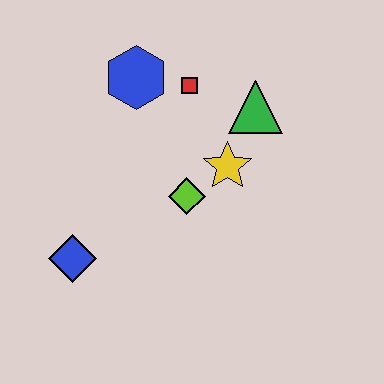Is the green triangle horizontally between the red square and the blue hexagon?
No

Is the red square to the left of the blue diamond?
No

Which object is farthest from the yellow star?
The blue diamond is farthest from the yellow star.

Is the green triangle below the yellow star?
No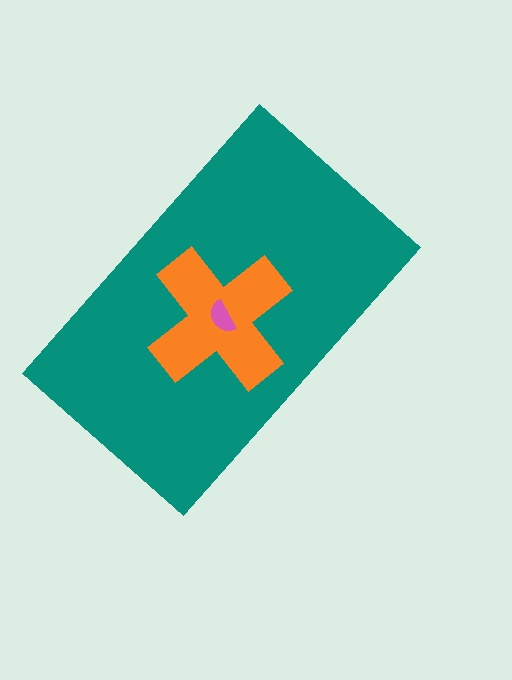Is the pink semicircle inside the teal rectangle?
Yes.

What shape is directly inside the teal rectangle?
The orange cross.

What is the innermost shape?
The pink semicircle.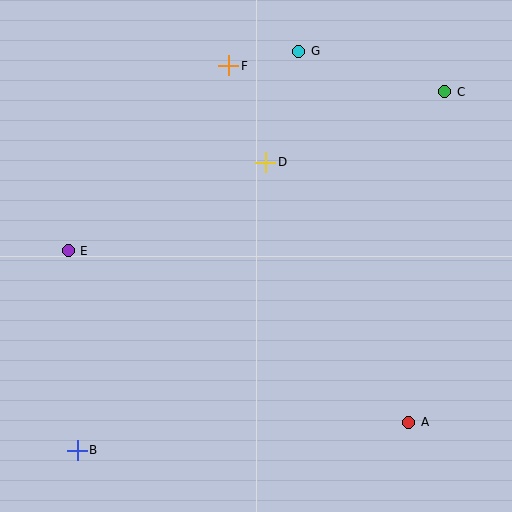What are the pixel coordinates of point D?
Point D is at (266, 162).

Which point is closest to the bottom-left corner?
Point B is closest to the bottom-left corner.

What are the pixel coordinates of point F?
Point F is at (229, 66).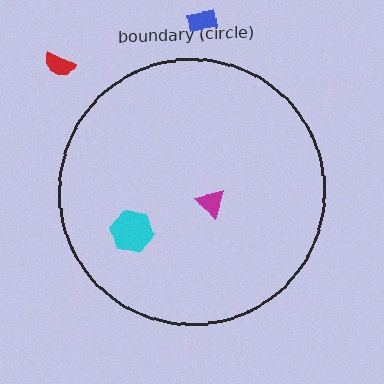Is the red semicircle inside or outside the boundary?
Outside.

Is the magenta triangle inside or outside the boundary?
Inside.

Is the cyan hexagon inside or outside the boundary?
Inside.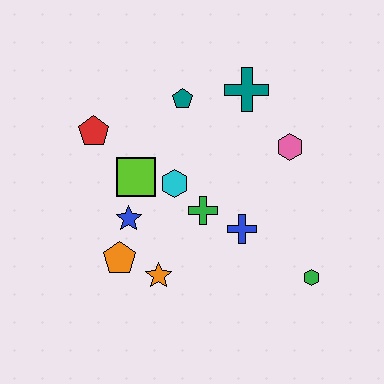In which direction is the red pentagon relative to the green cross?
The red pentagon is to the left of the green cross.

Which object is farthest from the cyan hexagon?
The green hexagon is farthest from the cyan hexagon.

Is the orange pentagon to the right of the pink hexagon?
No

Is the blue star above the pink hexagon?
No